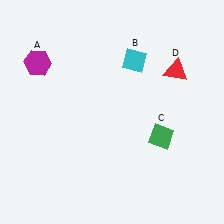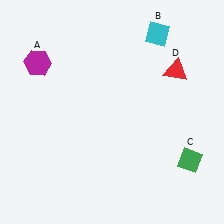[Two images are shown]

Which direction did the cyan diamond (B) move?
The cyan diamond (B) moved up.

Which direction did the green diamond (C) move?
The green diamond (C) moved right.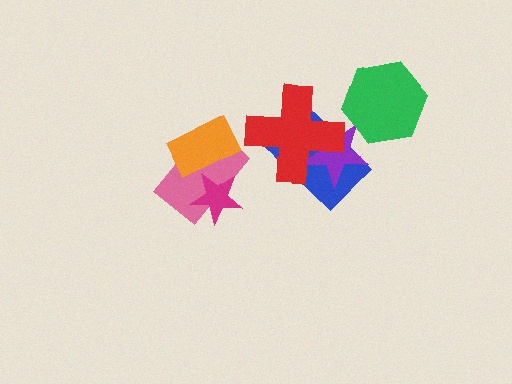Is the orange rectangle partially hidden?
Yes, it is partially covered by another shape.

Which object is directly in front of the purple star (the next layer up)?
The green hexagon is directly in front of the purple star.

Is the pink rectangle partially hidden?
Yes, it is partially covered by another shape.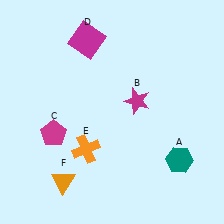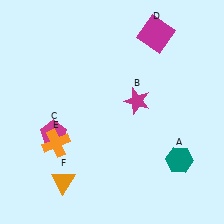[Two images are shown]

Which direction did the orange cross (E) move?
The orange cross (E) moved left.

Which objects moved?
The objects that moved are: the magenta square (D), the orange cross (E).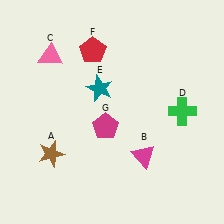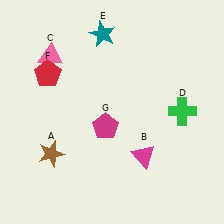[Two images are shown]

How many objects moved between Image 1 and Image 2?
2 objects moved between the two images.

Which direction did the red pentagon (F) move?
The red pentagon (F) moved left.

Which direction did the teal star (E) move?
The teal star (E) moved up.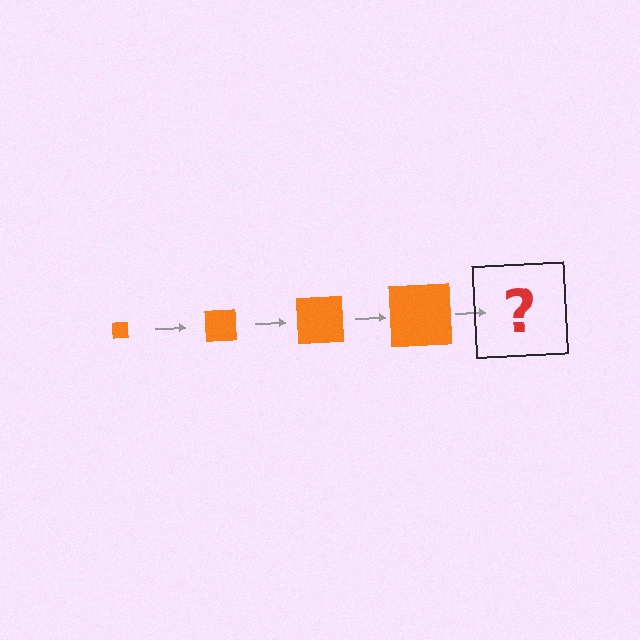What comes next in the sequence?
The next element should be an orange square, larger than the previous one.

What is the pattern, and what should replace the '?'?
The pattern is that the square gets progressively larger each step. The '?' should be an orange square, larger than the previous one.